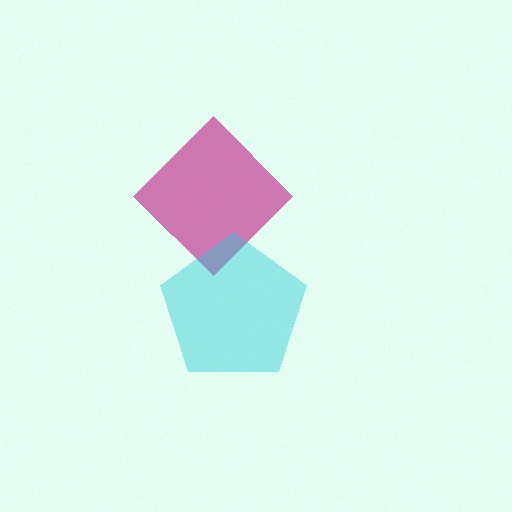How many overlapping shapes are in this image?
There are 2 overlapping shapes in the image.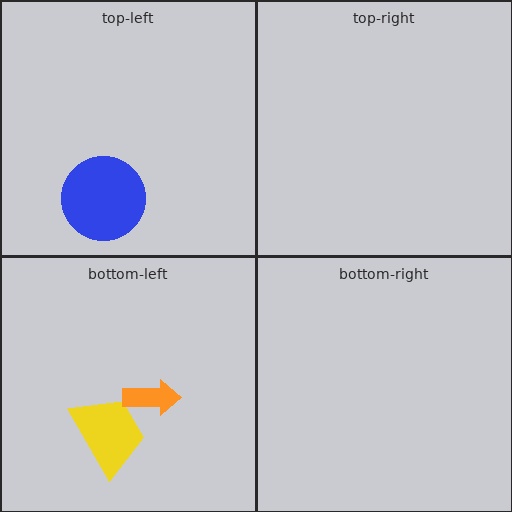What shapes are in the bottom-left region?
The yellow trapezoid, the orange arrow.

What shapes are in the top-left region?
The blue circle.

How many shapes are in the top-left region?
1.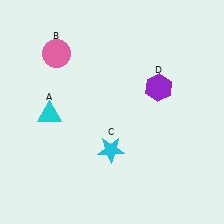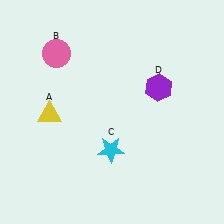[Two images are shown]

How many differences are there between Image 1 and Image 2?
There is 1 difference between the two images.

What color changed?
The triangle (A) changed from cyan in Image 1 to yellow in Image 2.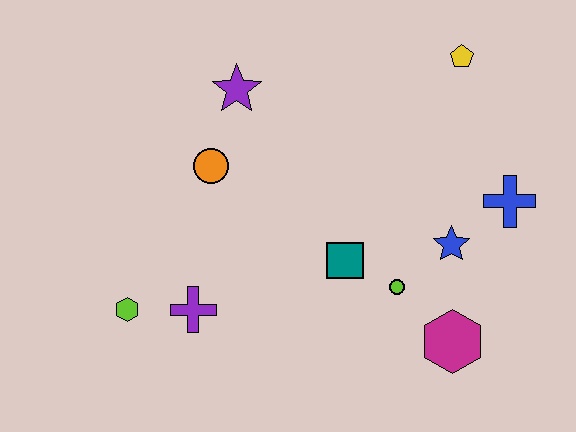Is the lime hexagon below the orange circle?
Yes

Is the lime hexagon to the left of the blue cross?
Yes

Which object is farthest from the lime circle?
The lime hexagon is farthest from the lime circle.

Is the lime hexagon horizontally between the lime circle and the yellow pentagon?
No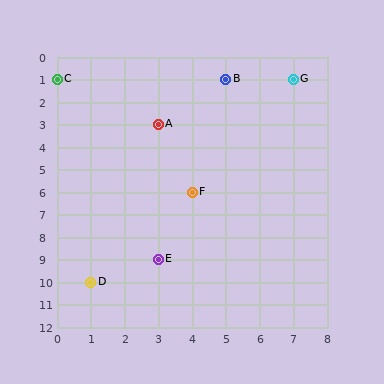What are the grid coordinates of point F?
Point F is at grid coordinates (4, 6).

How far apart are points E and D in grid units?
Points E and D are 2 columns and 1 row apart (about 2.2 grid units diagonally).